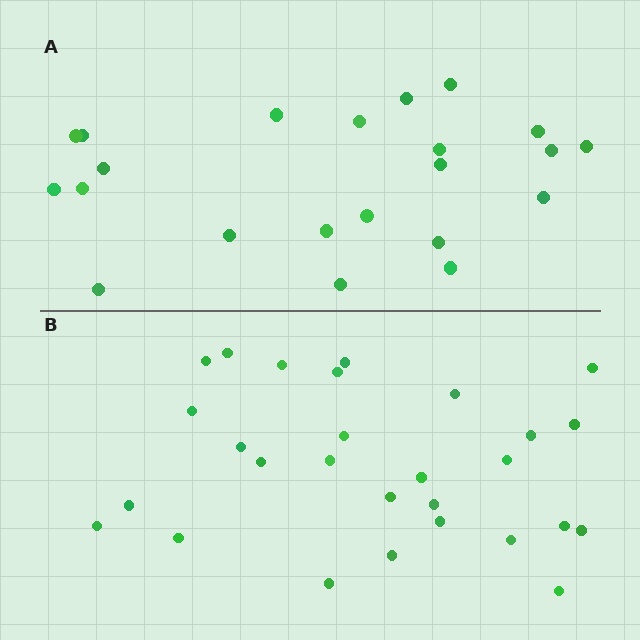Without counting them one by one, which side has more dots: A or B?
Region B (the bottom region) has more dots.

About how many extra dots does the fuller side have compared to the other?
Region B has about 6 more dots than region A.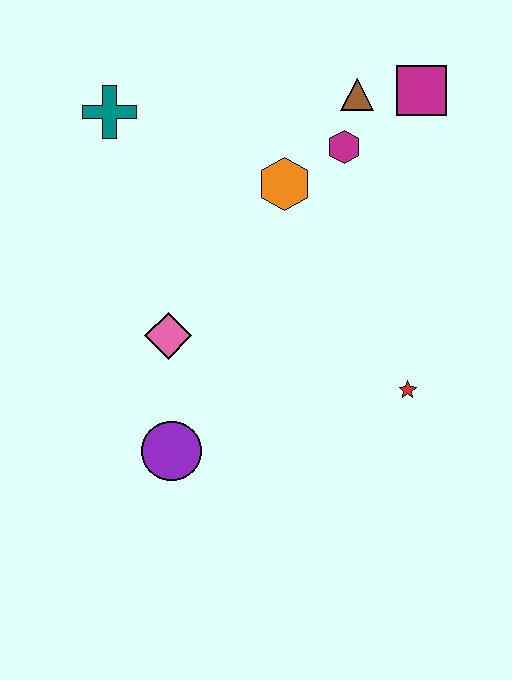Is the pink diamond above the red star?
Yes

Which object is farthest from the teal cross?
The red star is farthest from the teal cross.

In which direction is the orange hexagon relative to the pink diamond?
The orange hexagon is above the pink diamond.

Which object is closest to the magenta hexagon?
The brown triangle is closest to the magenta hexagon.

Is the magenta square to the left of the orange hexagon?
No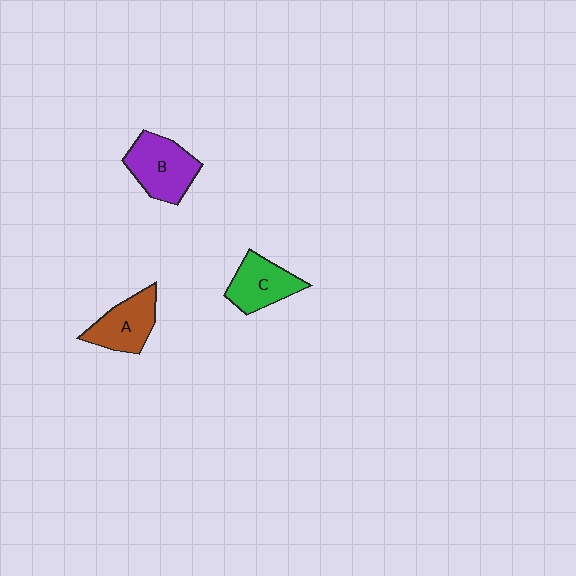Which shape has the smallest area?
Shape C (green).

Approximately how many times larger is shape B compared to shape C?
Approximately 1.2 times.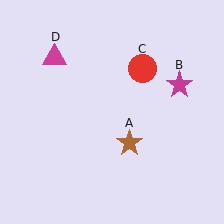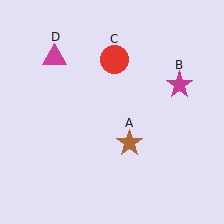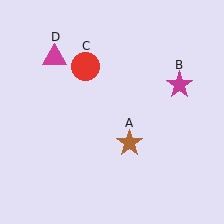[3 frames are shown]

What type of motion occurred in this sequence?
The red circle (object C) rotated counterclockwise around the center of the scene.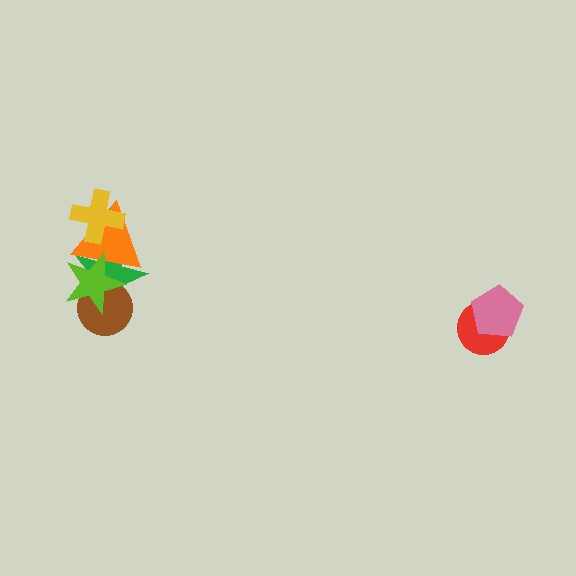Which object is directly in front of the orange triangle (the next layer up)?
The lime star is directly in front of the orange triangle.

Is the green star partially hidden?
Yes, it is partially covered by another shape.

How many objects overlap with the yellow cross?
1 object overlaps with the yellow cross.